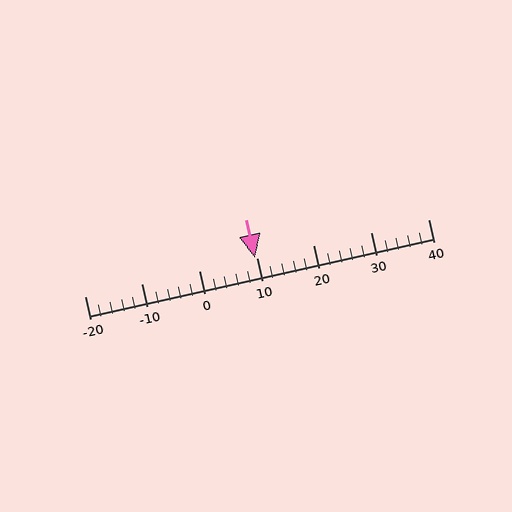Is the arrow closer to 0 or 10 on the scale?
The arrow is closer to 10.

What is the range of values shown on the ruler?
The ruler shows values from -20 to 40.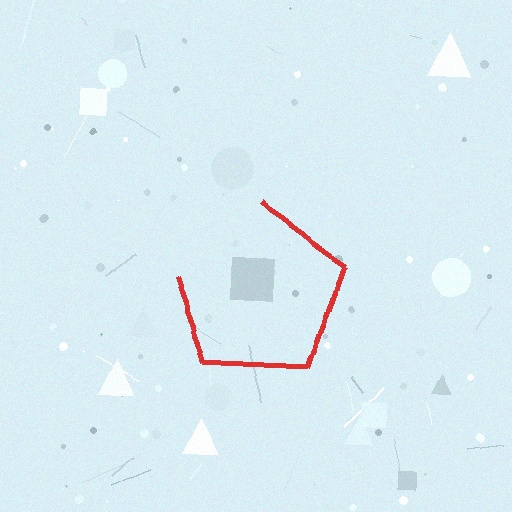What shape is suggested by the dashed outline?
The dashed outline suggests a pentagon.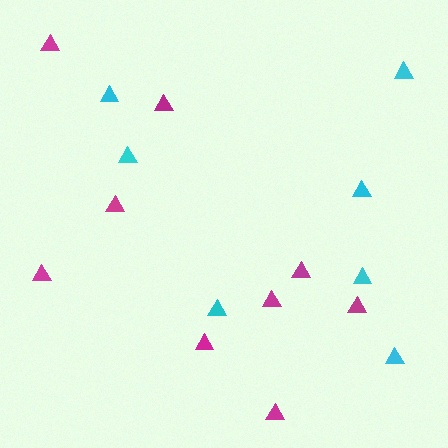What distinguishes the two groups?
There are 2 groups: one group of cyan triangles (7) and one group of magenta triangles (9).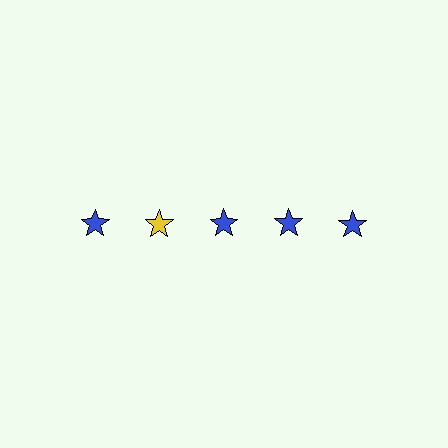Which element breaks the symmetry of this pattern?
The yellow star in the top row, second from left column breaks the symmetry. All other shapes are blue stars.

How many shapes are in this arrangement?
There are 5 shapes arranged in a grid pattern.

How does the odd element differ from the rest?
It has a different color: yellow instead of blue.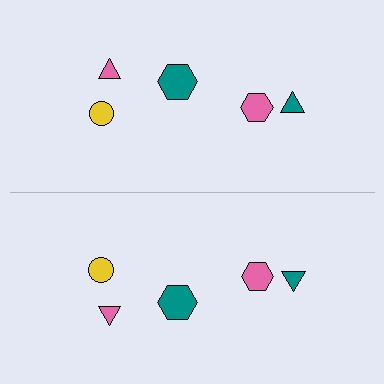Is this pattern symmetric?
Yes, this pattern has bilateral (reflection) symmetry.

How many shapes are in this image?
There are 10 shapes in this image.